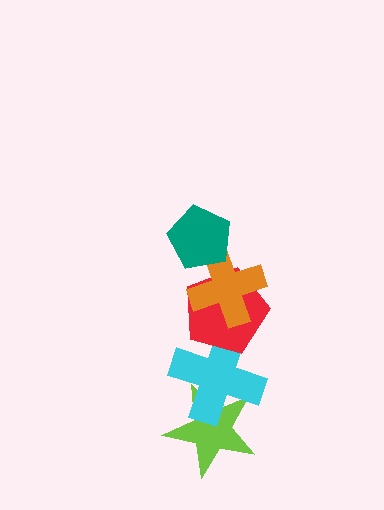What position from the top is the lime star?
The lime star is 5th from the top.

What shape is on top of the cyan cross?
The red pentagon is on top of the cyan cross.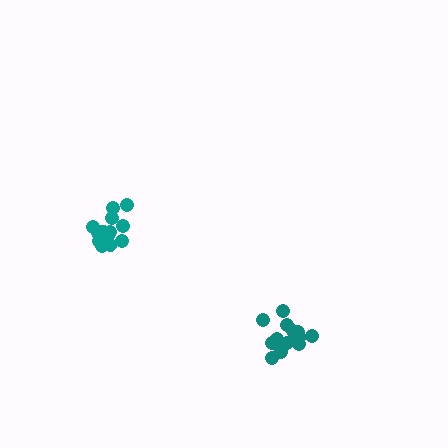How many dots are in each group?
Group 1: 16 dots, Group 2: 15 dots (31 total).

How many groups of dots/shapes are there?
There are 2 groups.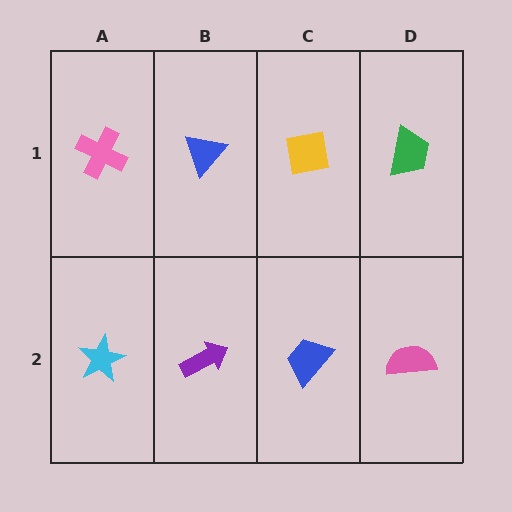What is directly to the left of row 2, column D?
A blue trapezoid.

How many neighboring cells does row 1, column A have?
2.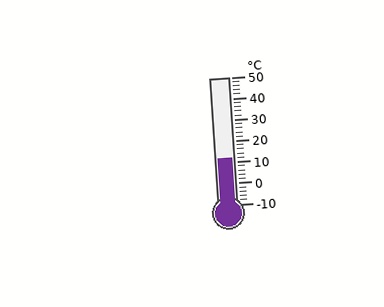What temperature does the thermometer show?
The thermometer shows approximately 12°C.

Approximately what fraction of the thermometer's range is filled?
The thermometer is filled to approximately 35% of its range.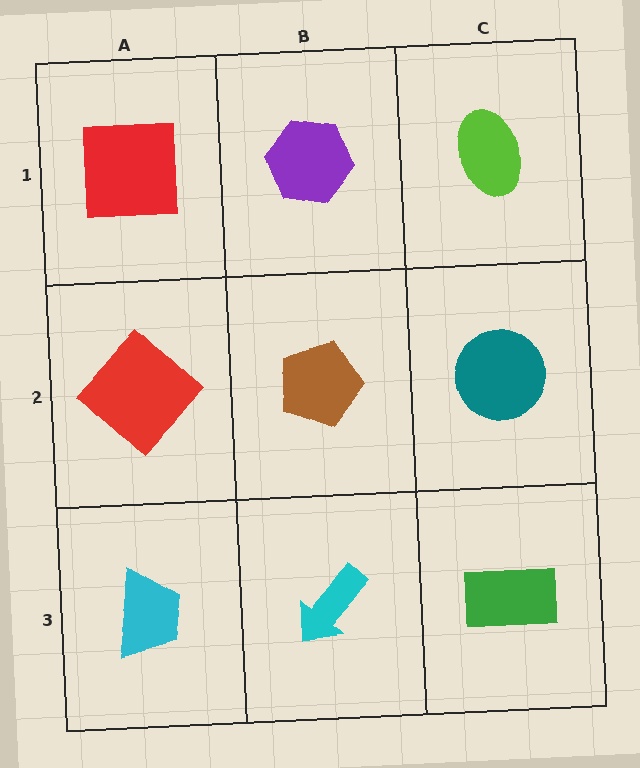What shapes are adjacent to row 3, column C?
A teal circle (row 2, column C), a cyan arrow (row 3, column B).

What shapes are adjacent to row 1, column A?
A red diamond (row 2, column A), a purple hexagon (row 1, column B).